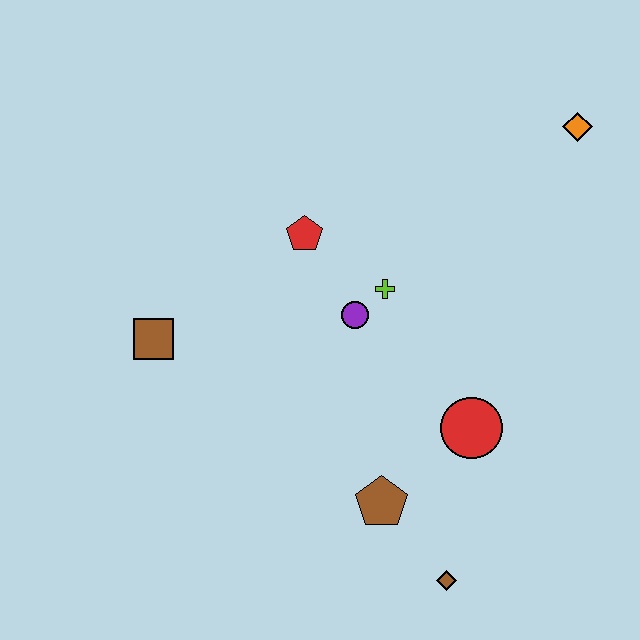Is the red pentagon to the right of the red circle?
No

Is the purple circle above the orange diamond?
No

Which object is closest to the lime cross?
The purple circle is closest to the lime cross.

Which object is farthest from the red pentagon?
The brown diamond is farthest from the red pentagon.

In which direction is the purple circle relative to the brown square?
The purple circle is to the right of the brown square.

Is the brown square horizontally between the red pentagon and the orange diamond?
No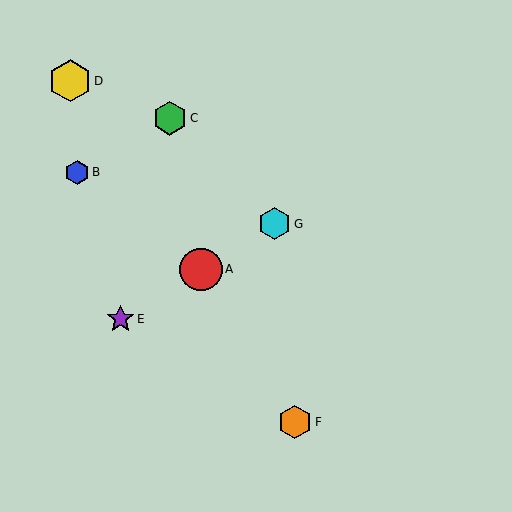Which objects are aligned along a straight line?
Objects A, E, G are aligned along a straight line.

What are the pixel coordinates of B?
Object B is at (77, 172).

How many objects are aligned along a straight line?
3 objects (A, E, G) are aligned along a straight line.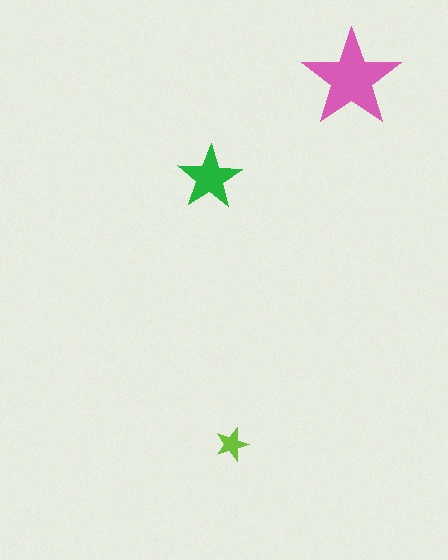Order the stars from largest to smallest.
the pink one, the green one, the lime one.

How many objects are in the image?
There are 3 objects in the image.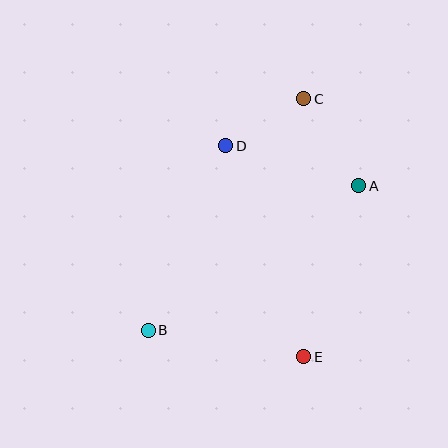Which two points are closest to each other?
Points C and D are closest to each other.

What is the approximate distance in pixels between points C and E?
The distance between C and E is approximately 258 pixels.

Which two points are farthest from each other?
Points B and C are farthest from each other.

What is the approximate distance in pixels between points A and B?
The distance between A and B is approximately 256 pixels.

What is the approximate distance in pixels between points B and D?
The distance between B and D is approximately 200 pixels.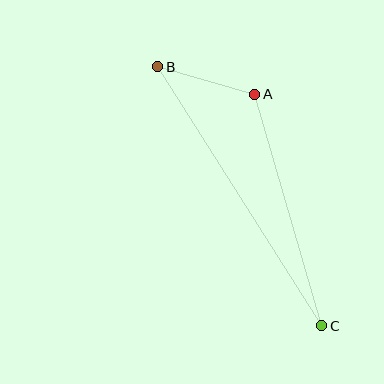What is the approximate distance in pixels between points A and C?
The distance between A and C is approximately 241 pixels.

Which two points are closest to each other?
Points A and B are closest to each other.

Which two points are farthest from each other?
Points B and C are farthest from each other.